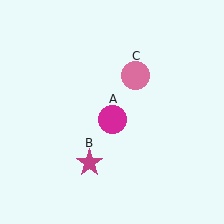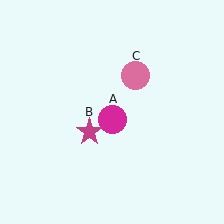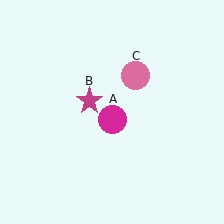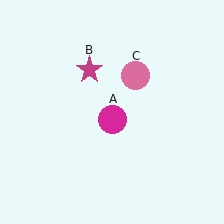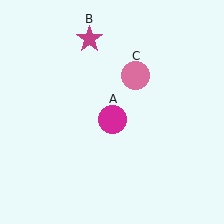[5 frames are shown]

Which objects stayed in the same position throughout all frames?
Magenta circle (object A) and pink circle (object C) remained stationary.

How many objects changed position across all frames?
1 object changed position: magenta star (object B).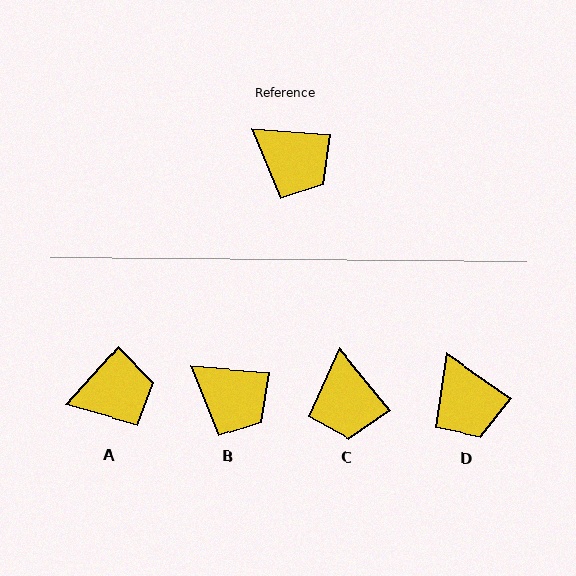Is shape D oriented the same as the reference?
No, it is off by about 31 degrees.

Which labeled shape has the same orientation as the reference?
B.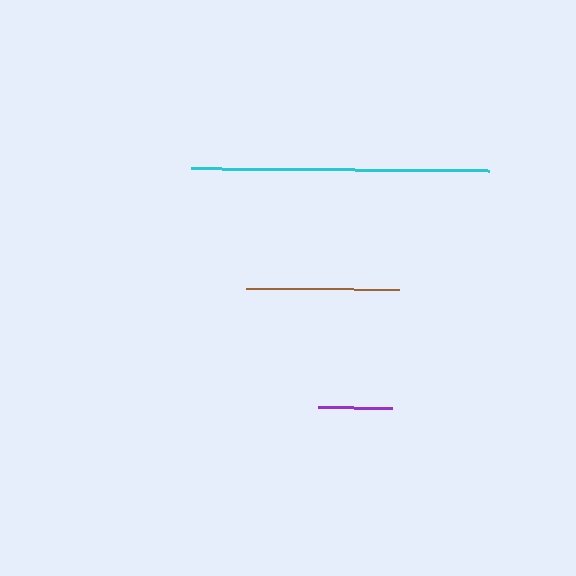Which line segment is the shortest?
The purple line is the shortest at approximately 73 pixels.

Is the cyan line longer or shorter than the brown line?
The cyan line is longer than the brown line.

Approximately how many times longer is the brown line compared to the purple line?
The brown line is approximately 2.1 times the length of the purple line.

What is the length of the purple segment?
The purple segment is approximately 73 pixels long.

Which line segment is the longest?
The cyan line is the longest at approximately 298 pixels.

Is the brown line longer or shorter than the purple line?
The brown line is longer than the purple line.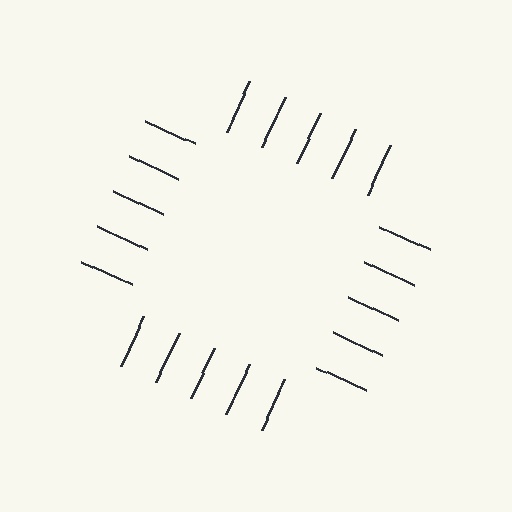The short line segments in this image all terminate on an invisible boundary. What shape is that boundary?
An illusory square — the line segments terminate on its edges but no continuous stroke is drawn.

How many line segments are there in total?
20 — 5 along each of the 4 edges.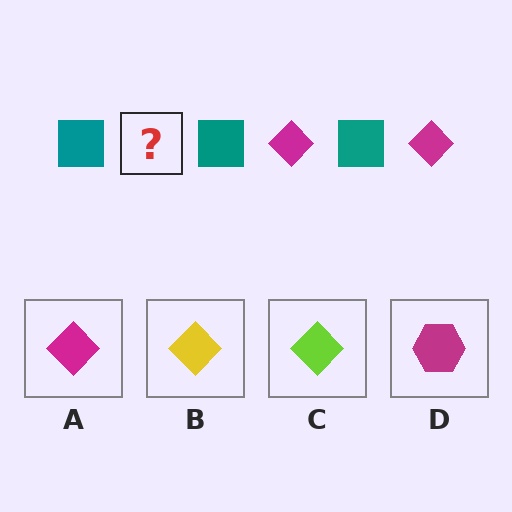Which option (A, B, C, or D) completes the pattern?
A.